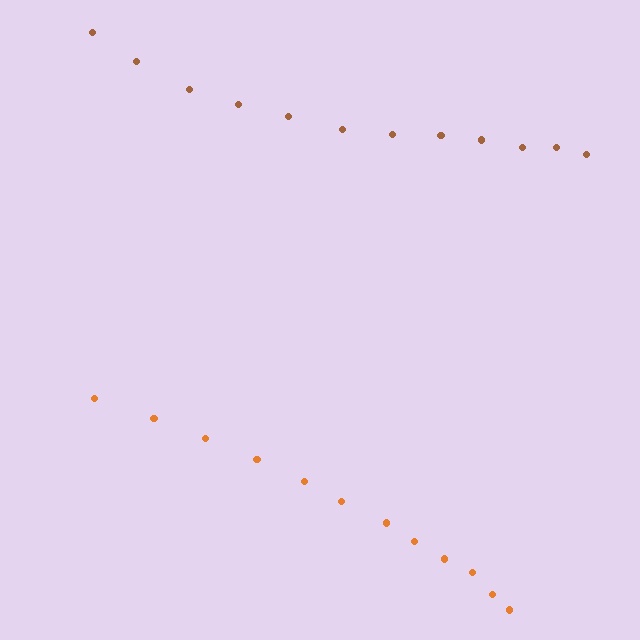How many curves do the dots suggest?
There are 2 distinct paths.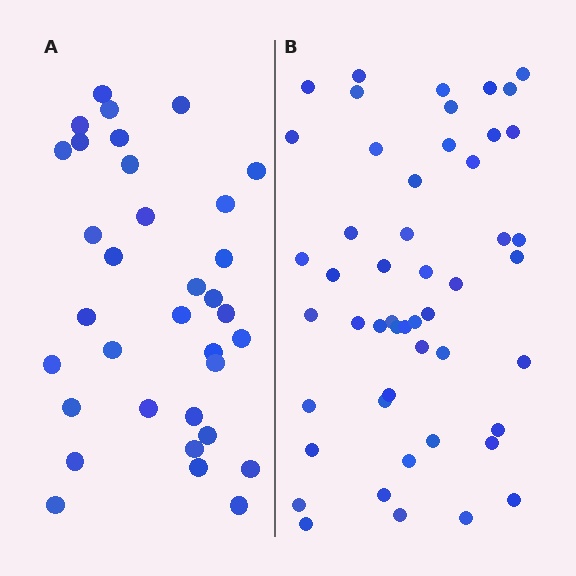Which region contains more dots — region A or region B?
Region B (the right region) has more dots.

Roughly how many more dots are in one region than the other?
Region B has approximately 15 more dots than region A.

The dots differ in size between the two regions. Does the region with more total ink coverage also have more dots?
No. Region A has more total ink coverage because its dots are larger, but region B actually contains more individual dots. Total area can be misleading — the number of items is what matters here.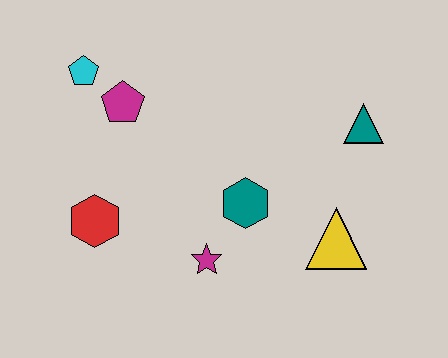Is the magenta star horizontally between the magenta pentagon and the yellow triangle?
Yes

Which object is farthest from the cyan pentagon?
The yellow triangle is farthest from the cyan pentagon.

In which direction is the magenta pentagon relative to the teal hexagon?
The magenta pentagon is to the left of the teal hexagon.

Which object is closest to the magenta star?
The teal hexagon is closest to the magenta star.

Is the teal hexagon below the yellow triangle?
No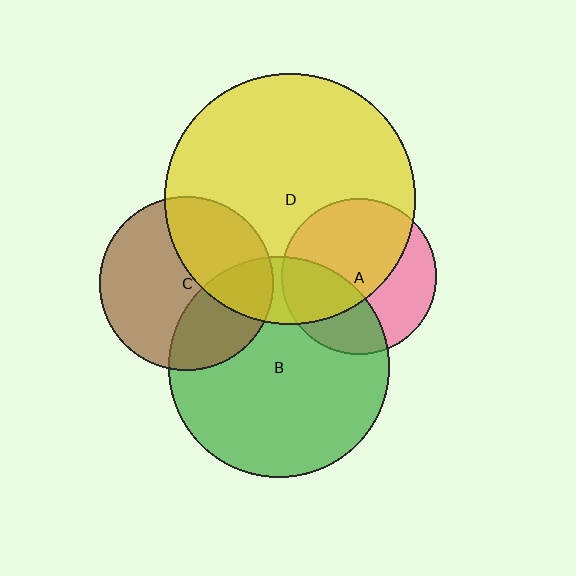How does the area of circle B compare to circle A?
Approximately 2.0 times.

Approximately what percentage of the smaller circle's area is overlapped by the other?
Approximately 35%.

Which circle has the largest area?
Circle D (yellow).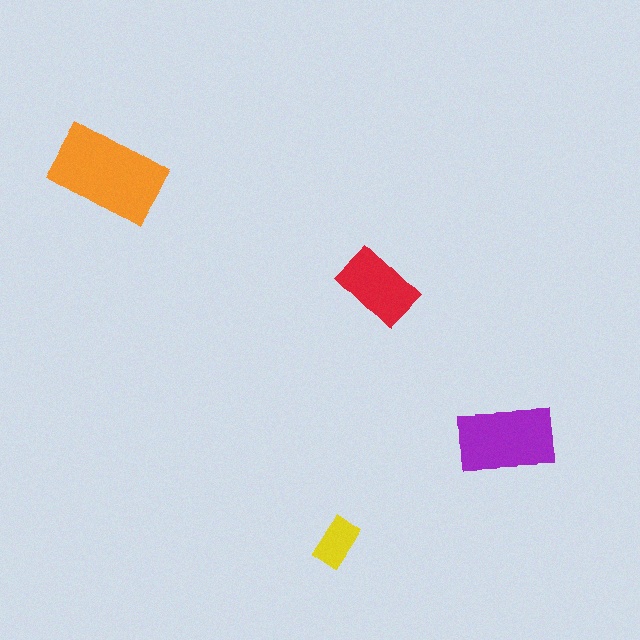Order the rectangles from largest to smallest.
the orange one, the purple one, the red one, the yellow one.